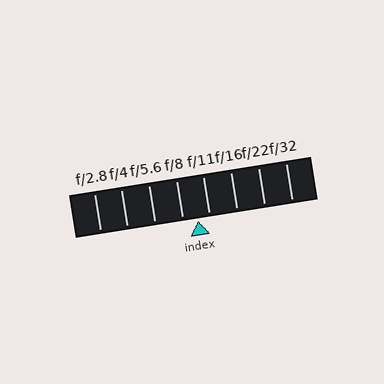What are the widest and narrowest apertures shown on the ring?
The widest aperture shown is f/2.8 and the narrowest is f/32.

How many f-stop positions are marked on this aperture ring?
There are 8 f-stop positions marked.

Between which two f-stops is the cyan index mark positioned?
The index mark is between f/8 and f/11.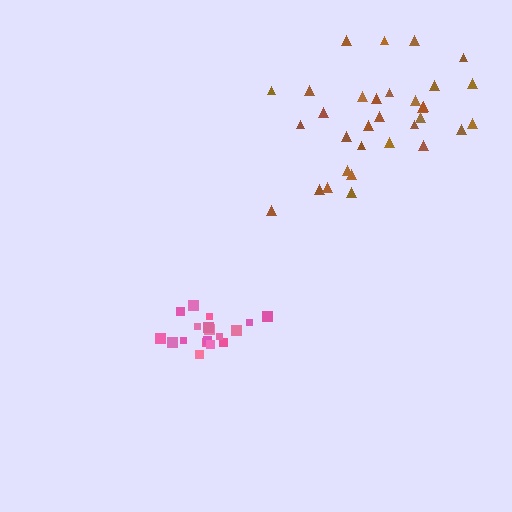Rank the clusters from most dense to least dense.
pink, brown.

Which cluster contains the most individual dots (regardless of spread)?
Brown (32).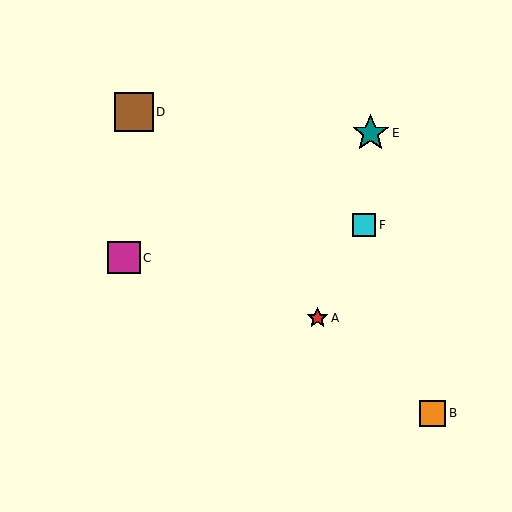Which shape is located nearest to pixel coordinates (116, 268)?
The magenta square (labeled C) at (124, 258) is nearest to that location.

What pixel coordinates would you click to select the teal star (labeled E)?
Click at (371, 133) to select the teal star E.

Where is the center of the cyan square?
The center of the cyan square is at (364, 225).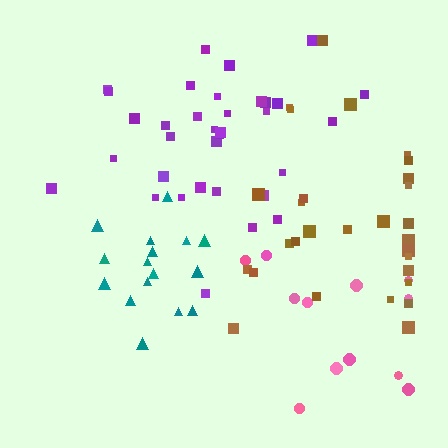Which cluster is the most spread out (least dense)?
Pink.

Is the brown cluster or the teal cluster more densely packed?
Teal.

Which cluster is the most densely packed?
Purple.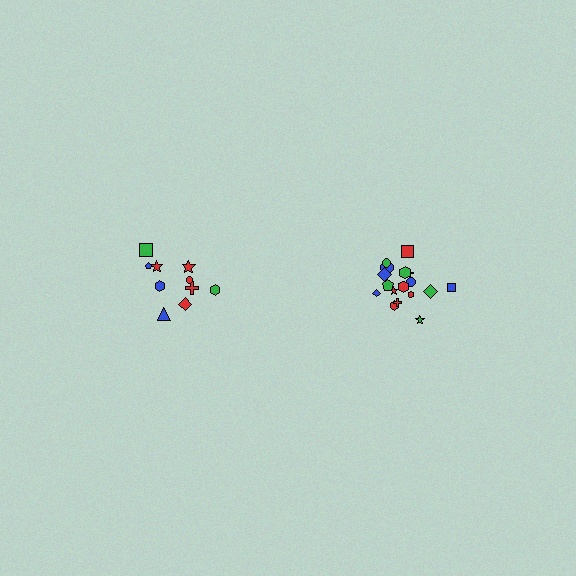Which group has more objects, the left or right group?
The right group.